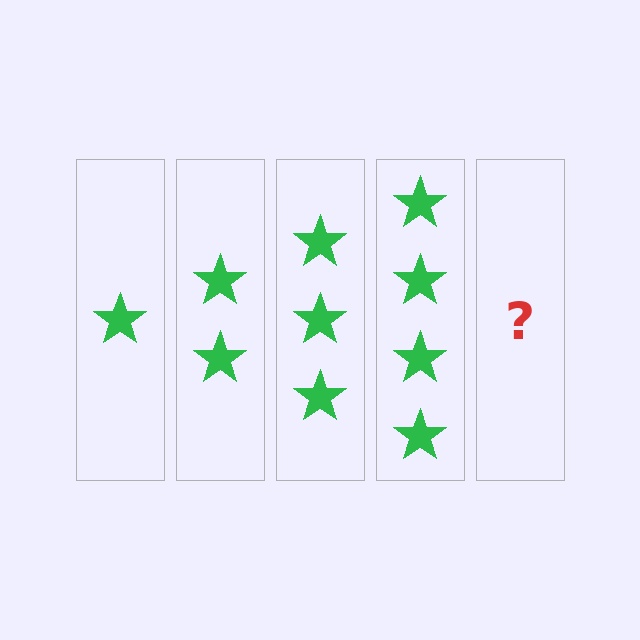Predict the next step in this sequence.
The next step is 5 stars.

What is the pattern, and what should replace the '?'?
The pattern is that each step adds one more star. The '?' should be 5 stars.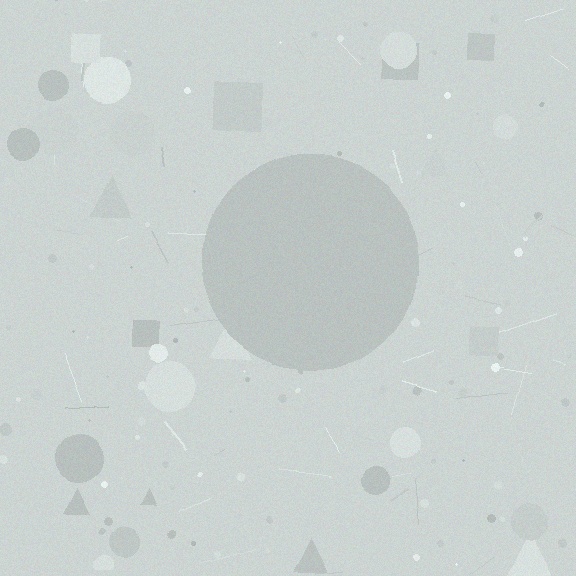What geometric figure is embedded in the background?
A circle is embedded in the background.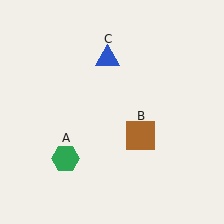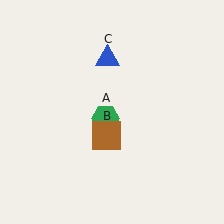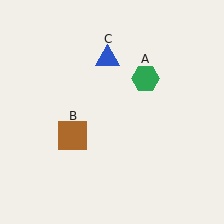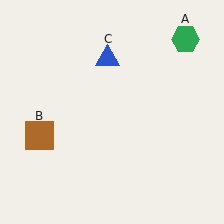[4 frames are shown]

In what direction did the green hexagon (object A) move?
The green hexagon (object A) moved up and to the right.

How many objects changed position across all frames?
2 objects changed position: green hexagon (object A), brown square (object B).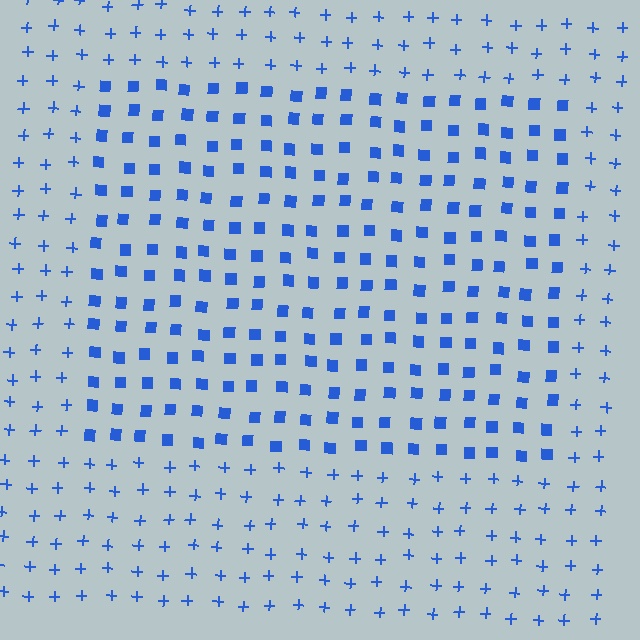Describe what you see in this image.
The image is filled with small blue elements arranged in a uniform grid. A rectangle-shaped region contains squares, while the surrounding area contains plus signs. The boundary is defined purely by the change in element shape.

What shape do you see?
I see a rectangle.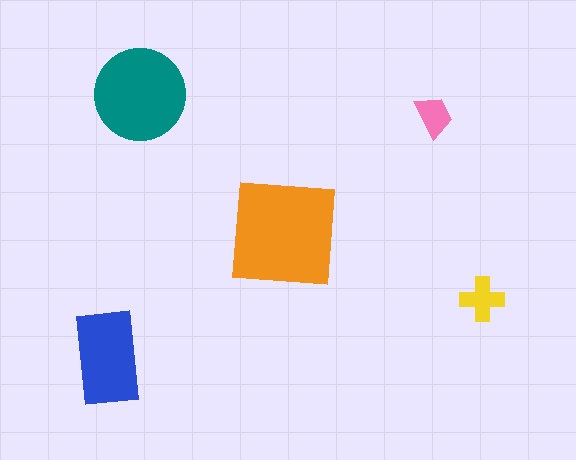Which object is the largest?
The orange square.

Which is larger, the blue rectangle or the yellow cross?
The blue rectangle.